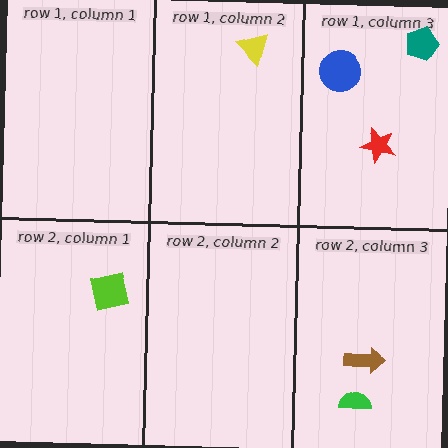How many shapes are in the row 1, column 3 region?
3.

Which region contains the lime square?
The row 2, column 1 region.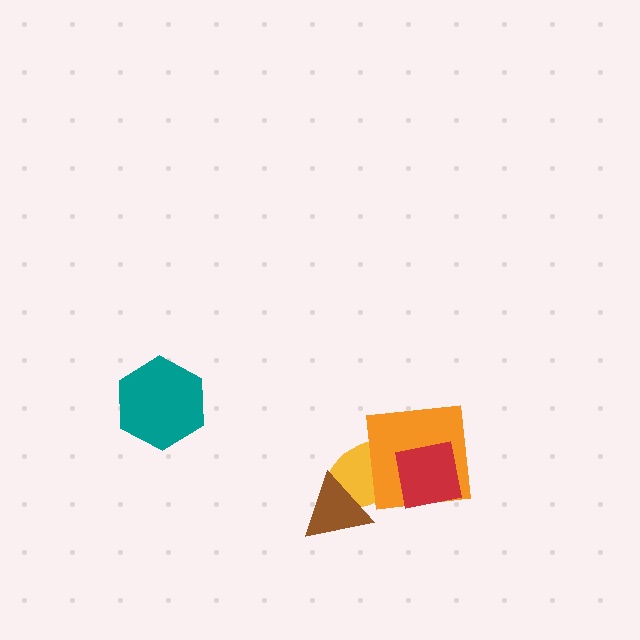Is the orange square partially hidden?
Yes, it is partially covered by another shape.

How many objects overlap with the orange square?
2 objects overlap with the orange square.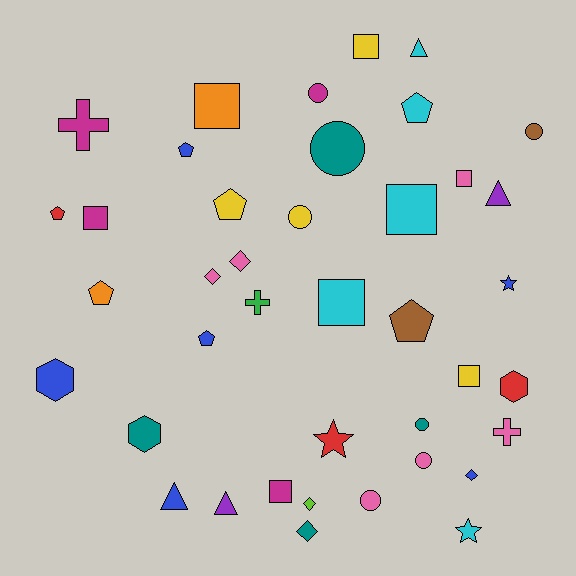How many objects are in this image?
There are 40 objects.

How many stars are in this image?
There are 3 stars.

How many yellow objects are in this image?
There are 4 yellow objects.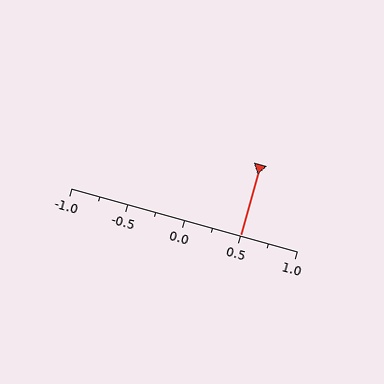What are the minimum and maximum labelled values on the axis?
The axis runs from -1.0 to 1.0.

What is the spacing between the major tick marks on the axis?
The major ticks are spaced 0.5 apart.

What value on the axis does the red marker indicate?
The marker indicates approximately 0.5.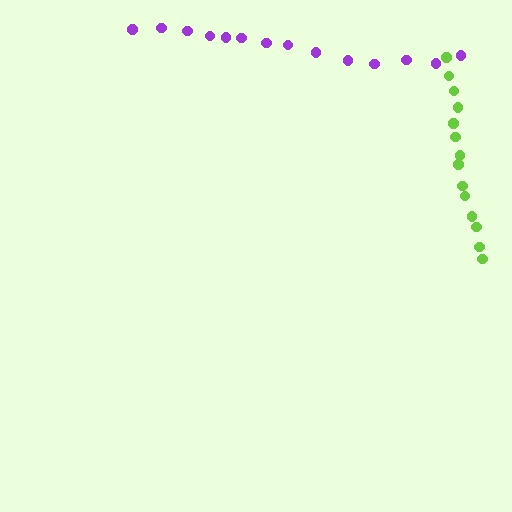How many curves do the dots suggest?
There are 2 distinct paths.